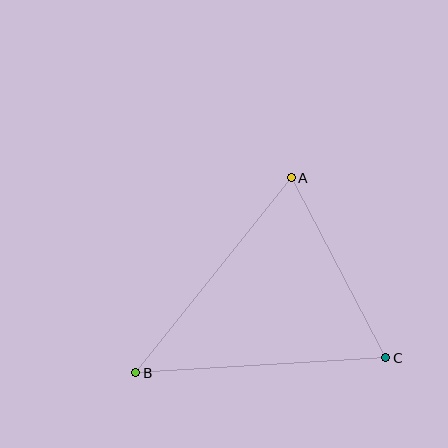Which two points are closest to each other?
Points A and C are closest to each other.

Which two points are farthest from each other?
Points B and C are farthest from each other.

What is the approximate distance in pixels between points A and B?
The distance between A and B is approximately 249 pixels.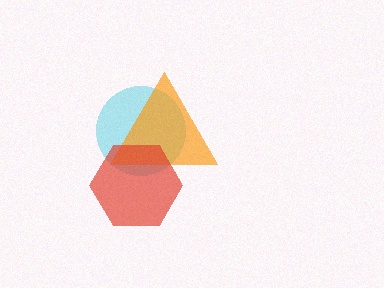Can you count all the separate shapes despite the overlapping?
Yes, there are 3 separate shapes.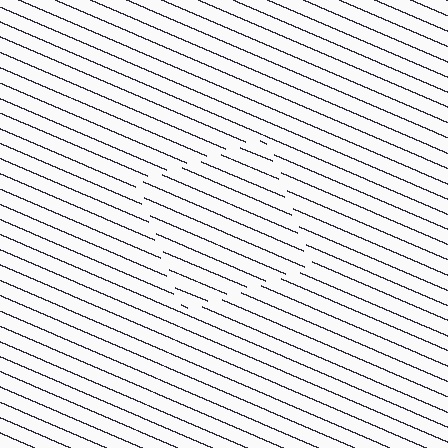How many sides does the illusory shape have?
4 sides — the line-ends trace a square.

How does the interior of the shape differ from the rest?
The interior of the shape contains the same grating, shifted by half a period — the contour is defined by the phase discontinuity where line-ends from the inner and outer gratings abut.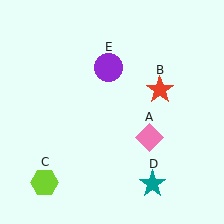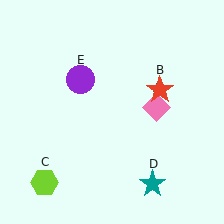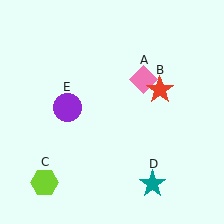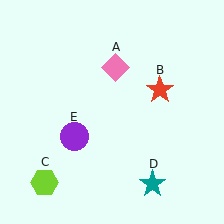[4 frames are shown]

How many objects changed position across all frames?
2 objects changed position: pink diamond (object A), purple circle (object E).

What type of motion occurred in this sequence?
The pink diamond (object A), purple circle (object E) rotated counterclockwise around the center of the scene.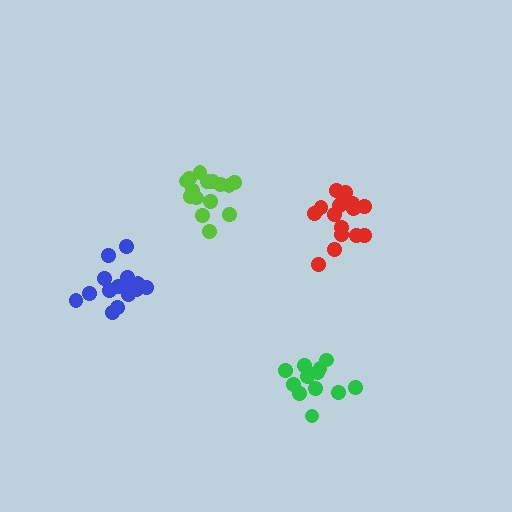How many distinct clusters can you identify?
There are 4 distinct clusters.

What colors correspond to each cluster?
The clusters are colored: red, lime, green, blue.